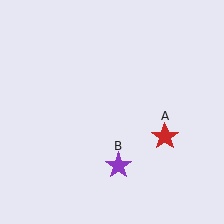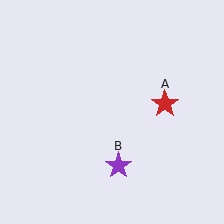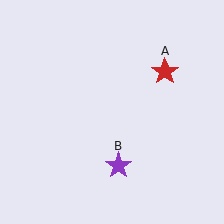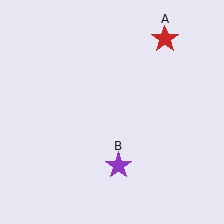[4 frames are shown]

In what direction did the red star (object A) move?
The red star (object A) moved up.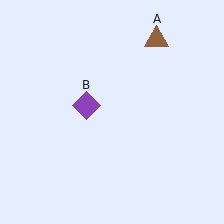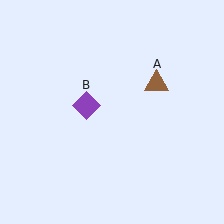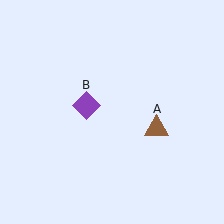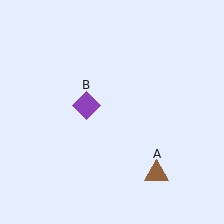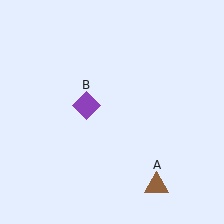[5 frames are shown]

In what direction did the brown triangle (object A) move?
The brown triangle (object A) moved down.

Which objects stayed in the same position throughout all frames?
Purple diamond (object B) remained stationary.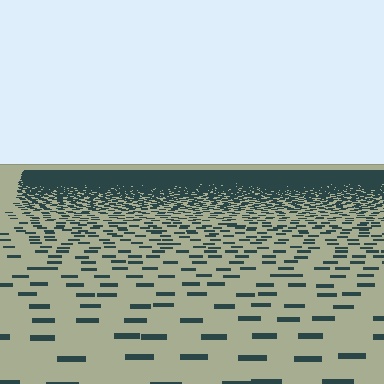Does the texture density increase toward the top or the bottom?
Density increases toward the top.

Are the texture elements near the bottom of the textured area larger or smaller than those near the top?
Larger. Near the bottom, elements are closer to the viewer and appear at a bigger on-screen size.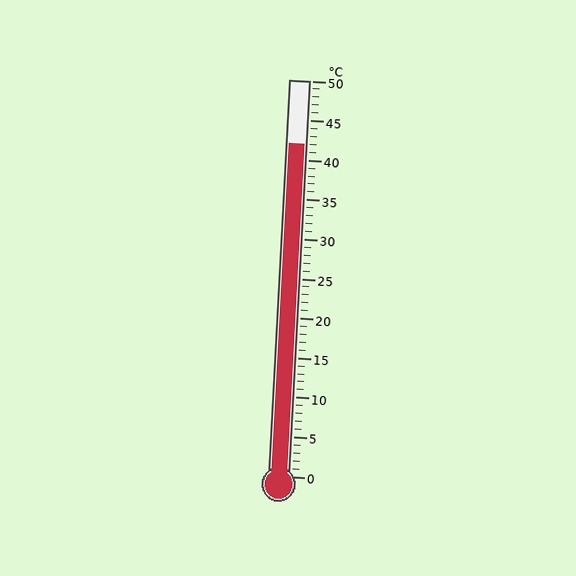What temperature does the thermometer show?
The thermometer shows approximately 42°C.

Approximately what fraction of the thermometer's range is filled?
The thermometer is filled to approximately 85% of its range.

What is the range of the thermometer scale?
The thermometer scale ranges from 0°C to 50°C.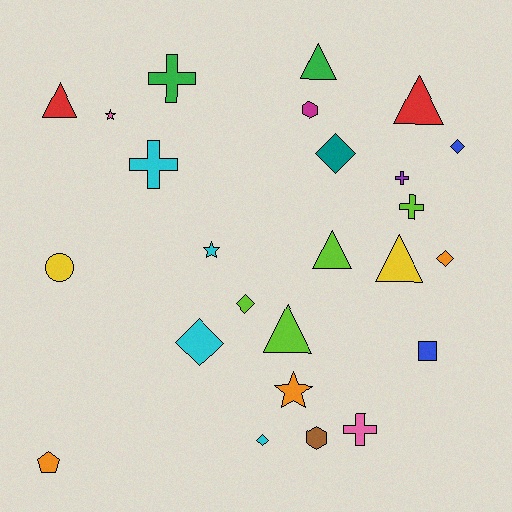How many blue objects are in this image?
There are 2 blue objects.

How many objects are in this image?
There are 25 objects.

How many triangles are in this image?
There are 6 triangles.